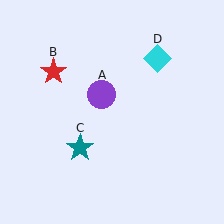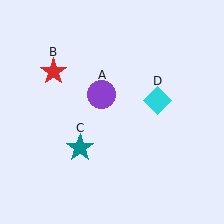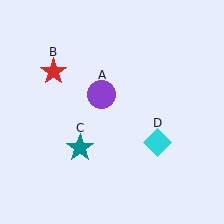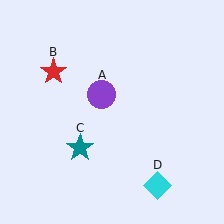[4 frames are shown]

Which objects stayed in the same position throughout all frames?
Purple circle (object A) and red star (object B) and teal star (object C) remained stationary.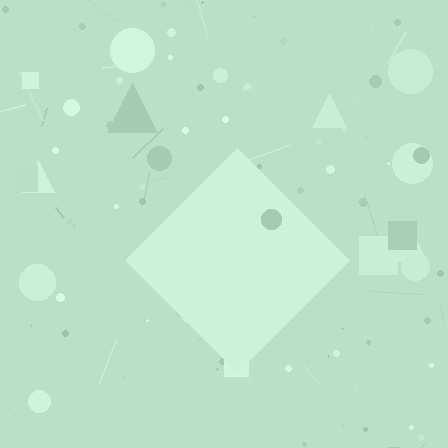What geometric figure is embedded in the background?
A diamond is embedded in the background.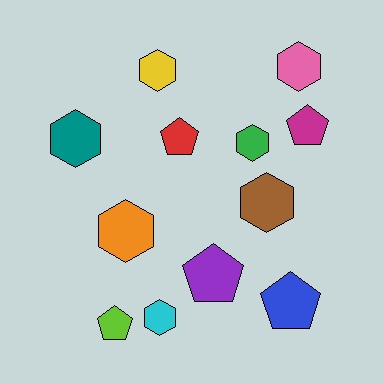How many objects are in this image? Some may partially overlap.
There are 12 objects.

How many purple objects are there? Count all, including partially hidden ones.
There is 1 purple object.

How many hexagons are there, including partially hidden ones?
There are 7 hexagons.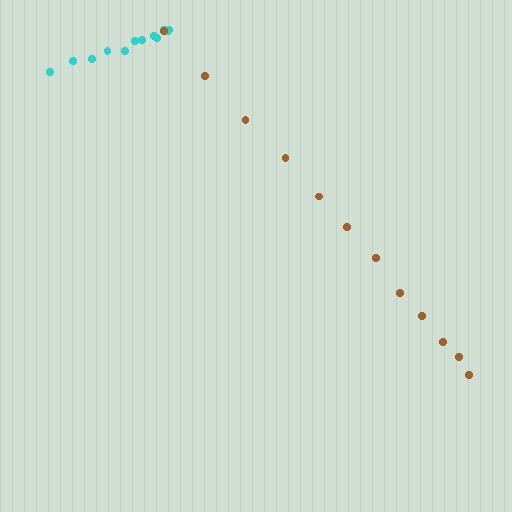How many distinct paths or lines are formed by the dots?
There are 2 distinct paths.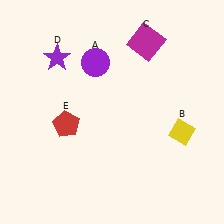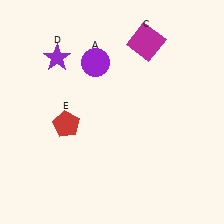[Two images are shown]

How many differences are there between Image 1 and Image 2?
There is 1 difference between the two images.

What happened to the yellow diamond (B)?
The yellow diamond (B) was removed in Image 2. It was in the bottom-right area of Image 1.